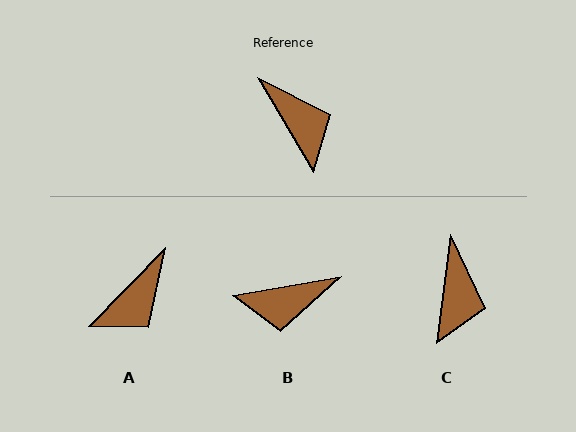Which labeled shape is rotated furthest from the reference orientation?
B, about 111 degrees away.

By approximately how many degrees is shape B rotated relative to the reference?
Approximately 111 degrees clockwise.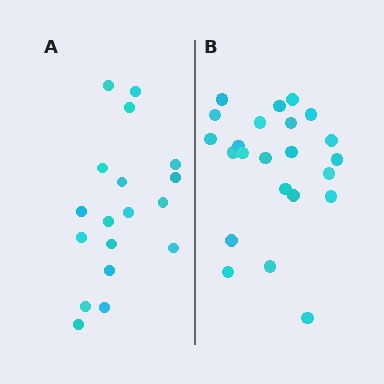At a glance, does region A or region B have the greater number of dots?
Region B (the right region) has more dots.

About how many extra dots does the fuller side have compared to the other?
Region B has about 5 more dots than region A.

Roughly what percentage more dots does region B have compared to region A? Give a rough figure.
About 30% more.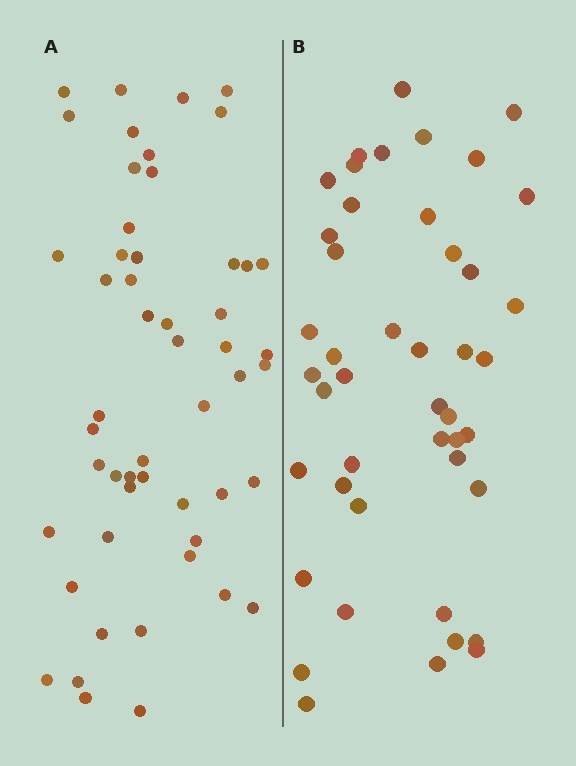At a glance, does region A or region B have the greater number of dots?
Region A (the left region) has more dots.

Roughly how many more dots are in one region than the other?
Region A has roughly 8 or so more dots than region B.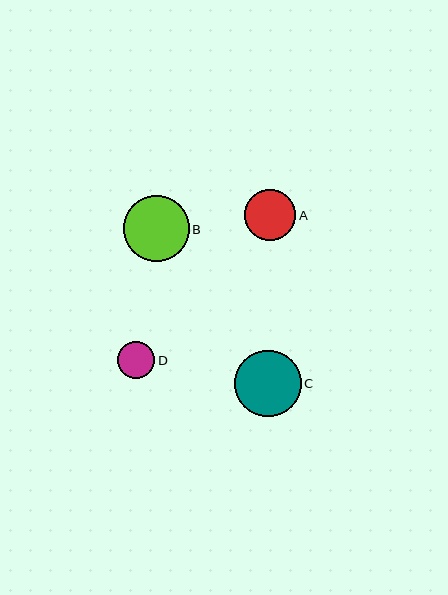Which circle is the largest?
Circle C is the largest with a size of approximately 66 pixels.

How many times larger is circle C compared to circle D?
Circle C is approximately 1.8 times the size of circle D.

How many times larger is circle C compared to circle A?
Circle C is approximately 1.3 times the size of circle A.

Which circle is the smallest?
Circle D is the smallest with a size of approximately 37 pixels.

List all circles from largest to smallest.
From largest to smallest: C, B, A, D.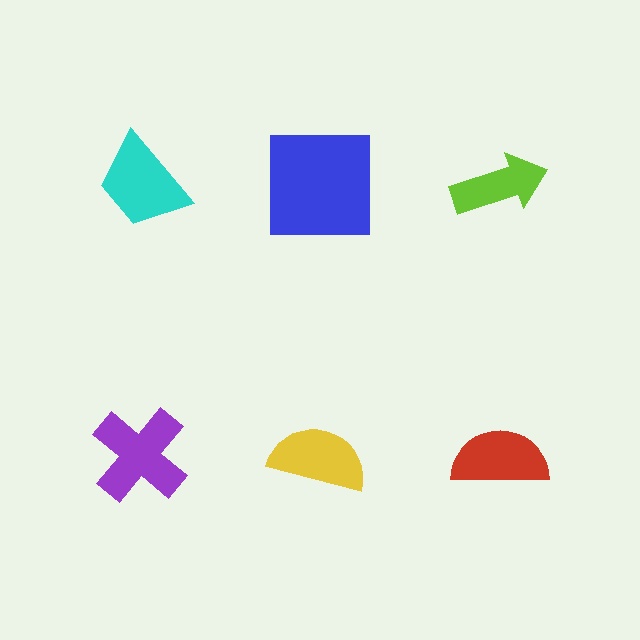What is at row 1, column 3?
A lime arrow.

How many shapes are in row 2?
3 shapes.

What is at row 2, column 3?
A red semicircle.